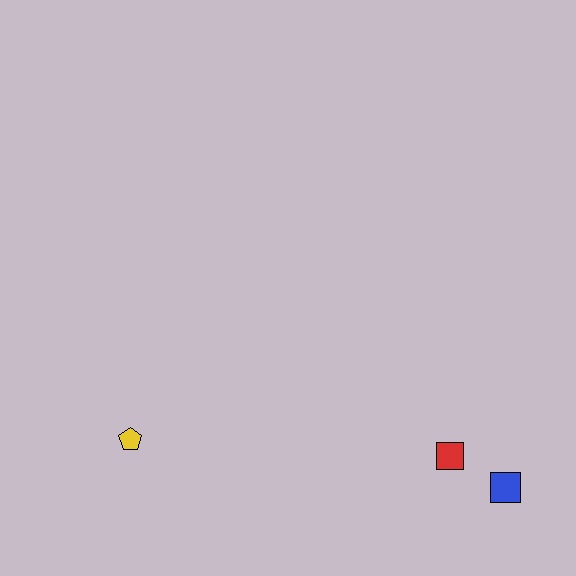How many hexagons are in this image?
There are no hexagons.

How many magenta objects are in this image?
There are no magenta objects.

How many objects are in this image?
There are 3 objects.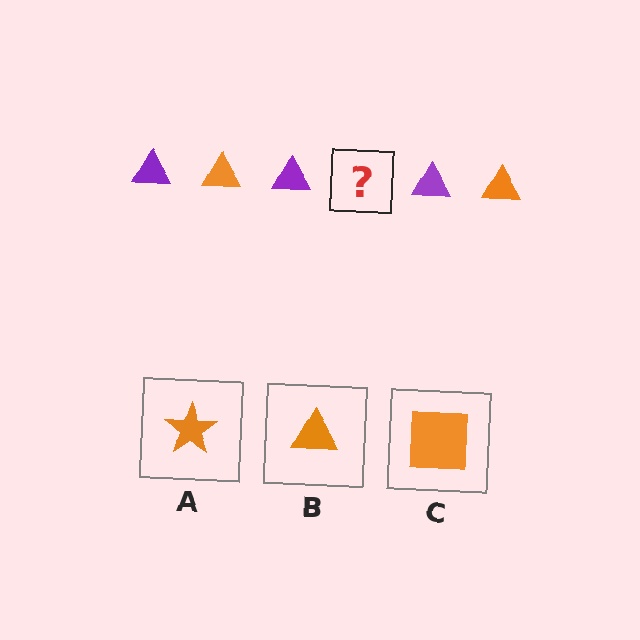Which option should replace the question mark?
Option B.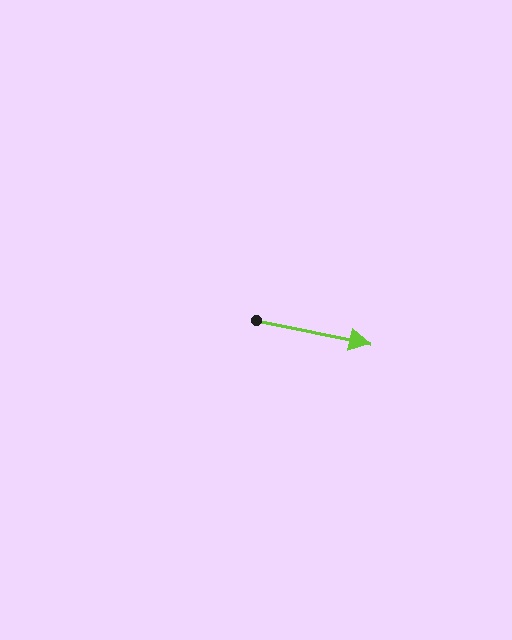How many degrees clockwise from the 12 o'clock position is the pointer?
Approximately 102 degrees.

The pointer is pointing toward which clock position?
Roughly 3 o'clock.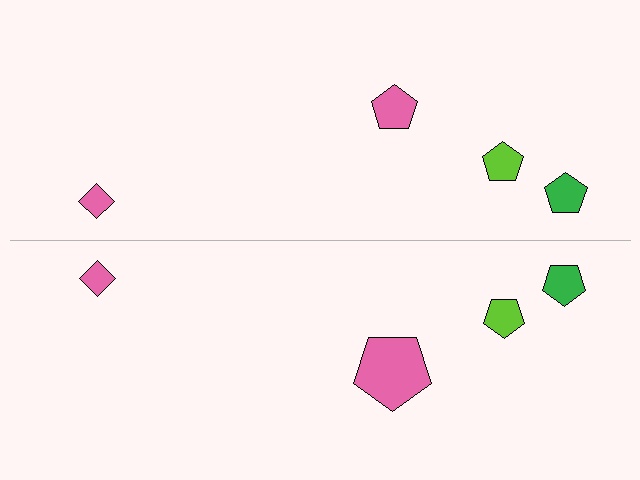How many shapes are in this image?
There are 8 shapes in this image.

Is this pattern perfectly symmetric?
No, the pattern is not perfectly symmetric. The pink pentagon on the bottom side has a different size than its mirror counterpart.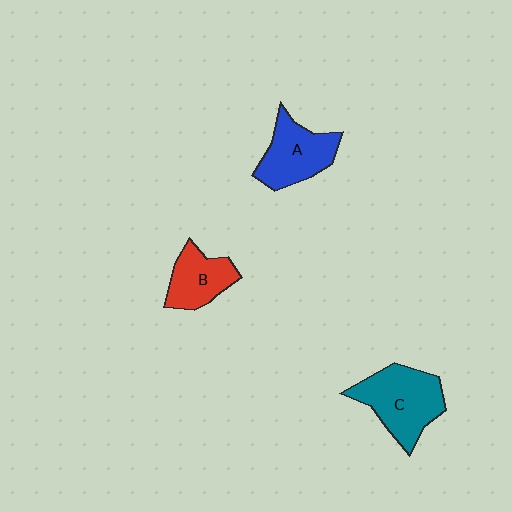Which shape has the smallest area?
Shape B (red).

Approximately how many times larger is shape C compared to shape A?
Approximately 1.2 times.